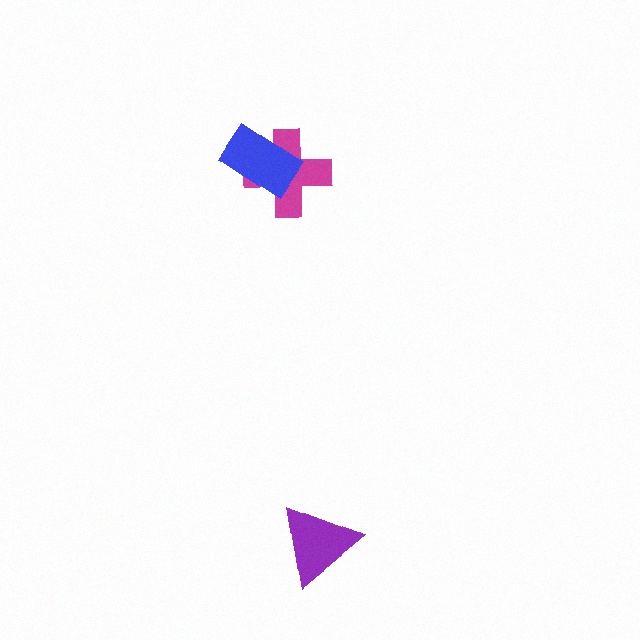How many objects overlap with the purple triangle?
0 objects overlap with the purple triangle.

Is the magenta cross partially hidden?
Yes, it is partially covered by another shape.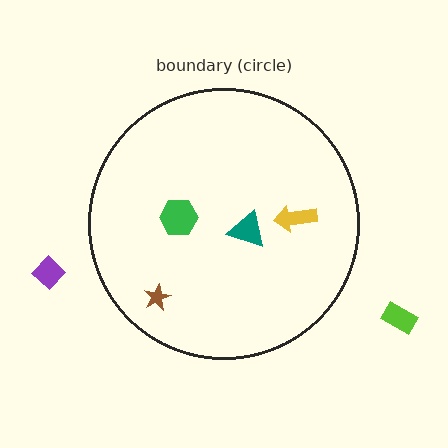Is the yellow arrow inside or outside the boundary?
Inside.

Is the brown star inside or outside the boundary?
Inside.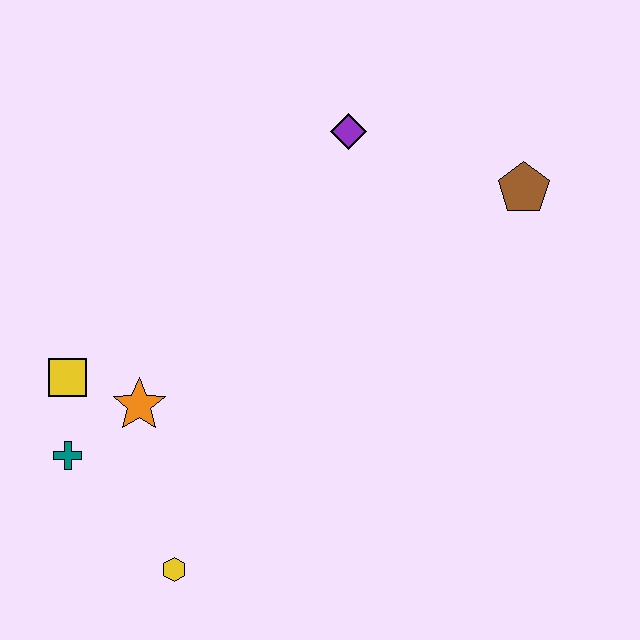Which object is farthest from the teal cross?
The brown pentagon is farthest from the teal cross.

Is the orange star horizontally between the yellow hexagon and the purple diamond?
No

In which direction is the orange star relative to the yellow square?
The orange star is to the right of the yellow square.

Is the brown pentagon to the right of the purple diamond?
Yes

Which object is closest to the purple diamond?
The brown pentagon is closest to the purple diamond.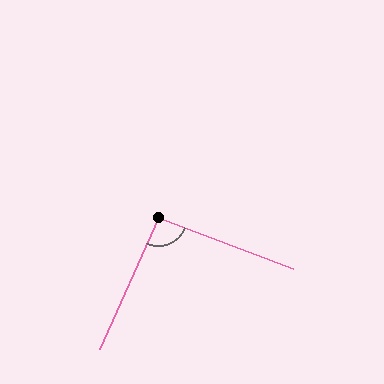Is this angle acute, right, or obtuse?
It is approximately a right angle.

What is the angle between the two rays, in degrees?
Approximately 93 degrees.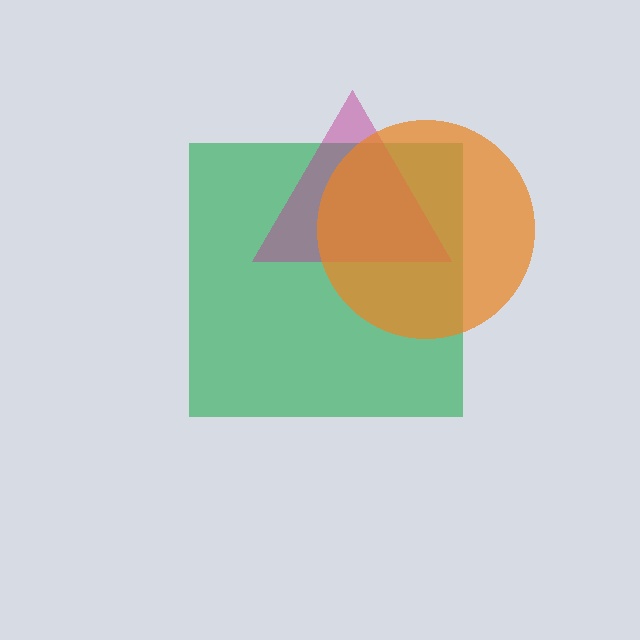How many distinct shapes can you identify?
There are 3 distinct shapes: a green square, a magenta triangle, an orange circle.